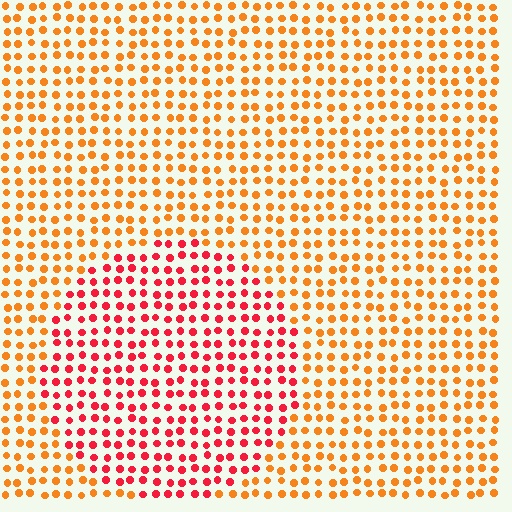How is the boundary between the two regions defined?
The boundary is defined purely by a slight shift in hue (about 38 degrees). Spacing, size, and orientation are identical on both sides.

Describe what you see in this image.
The image is filled with small orange elements in a uniform arrangement. A circle-shaped region is visible where the elements are tinted to a slightly different hue, forming a subtle color boundary.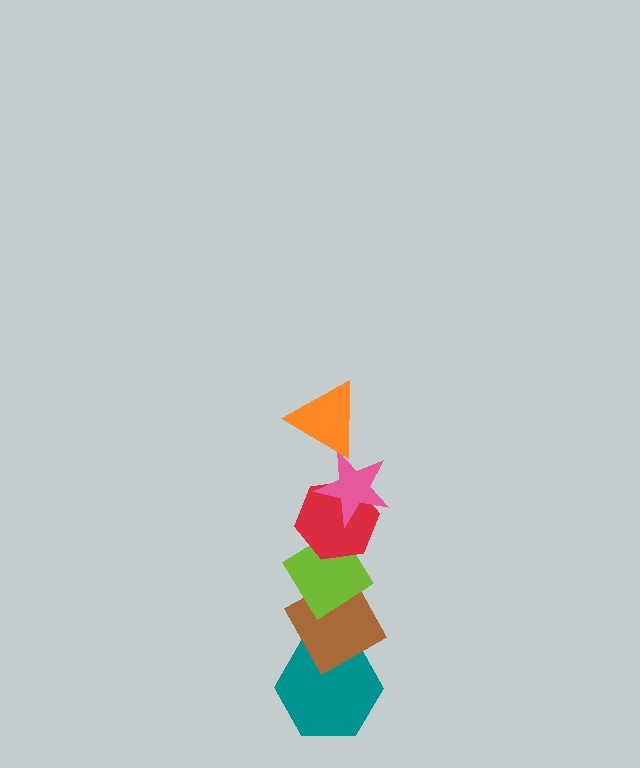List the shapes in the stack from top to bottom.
From top to bottom: the orange triangle, the pink star, the red hexagon, the lime diamond, the brown diamond, the teal hexagon.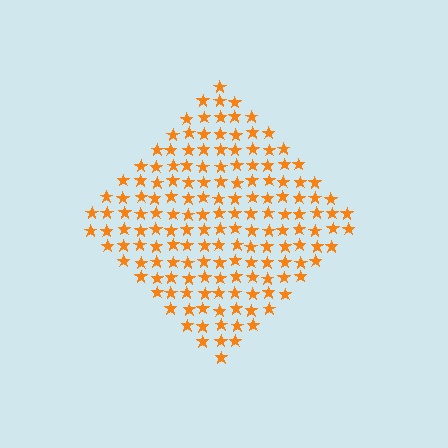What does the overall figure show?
The overall figure shows a diamond.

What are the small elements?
The small elements are stars.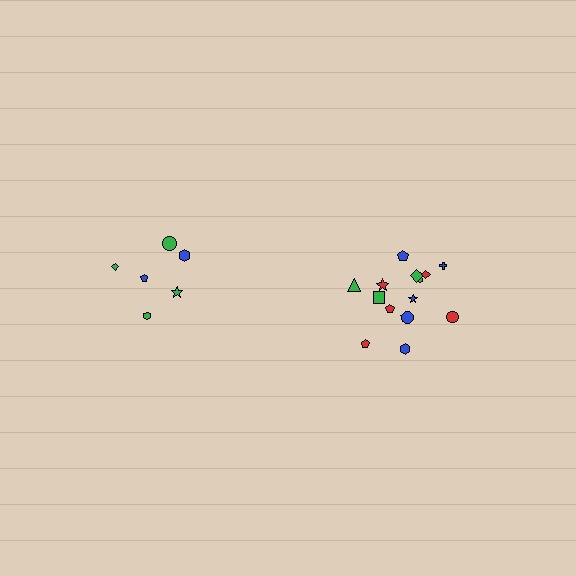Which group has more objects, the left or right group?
The right group.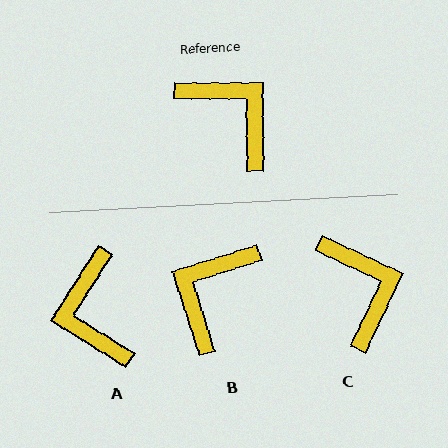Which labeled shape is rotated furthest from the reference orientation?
A, about 147 degrees away.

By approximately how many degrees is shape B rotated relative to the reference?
Approximately 107 degrees counter-clockwise.